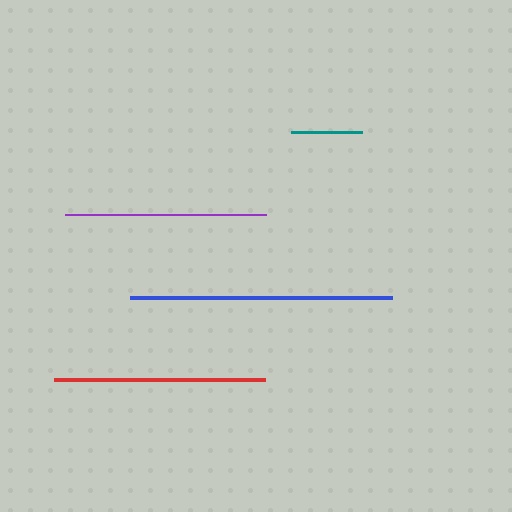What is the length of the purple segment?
The purple segment is approximately 200 pixels long.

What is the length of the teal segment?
The teal segment is approximately 72 pixels long.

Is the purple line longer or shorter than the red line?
The red line is longer than the purple line.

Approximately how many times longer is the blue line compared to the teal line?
The blue line is approximately 3.7 times the length of the teal line.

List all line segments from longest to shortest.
From longest to shortest: blue, red, purple, teal.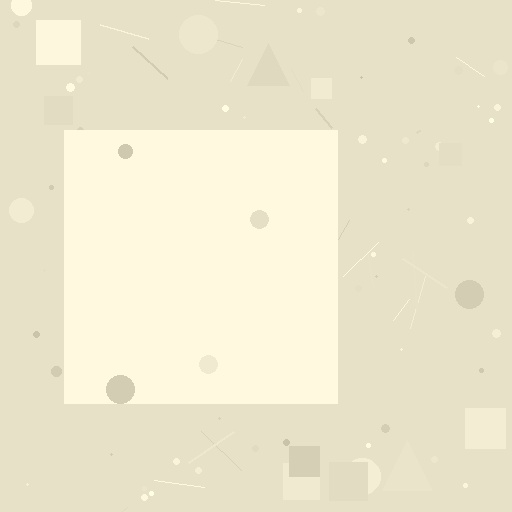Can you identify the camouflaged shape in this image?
The camouflaged shape is a square.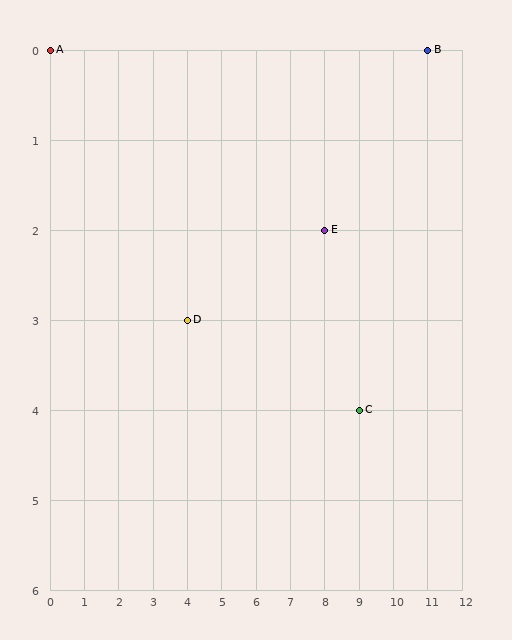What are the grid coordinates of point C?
Point C is at grid coordinates (9, 4).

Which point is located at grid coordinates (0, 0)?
Point A is at (0, 0).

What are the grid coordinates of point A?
Point A is at grid coordinates (0, 0).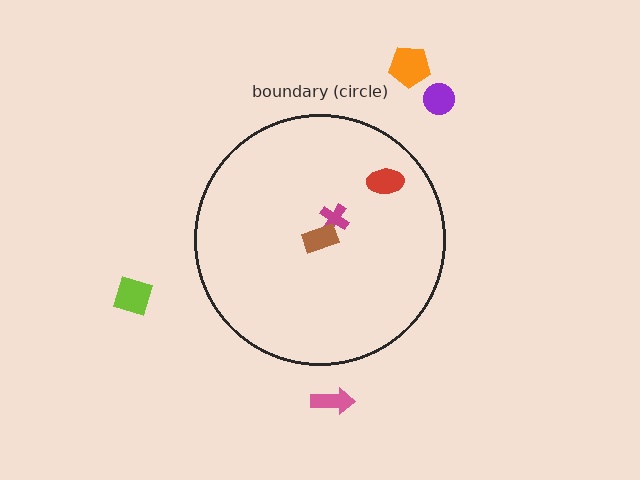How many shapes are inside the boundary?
3 inside, 4 outside.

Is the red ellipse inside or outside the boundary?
Inside.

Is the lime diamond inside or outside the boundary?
Outside.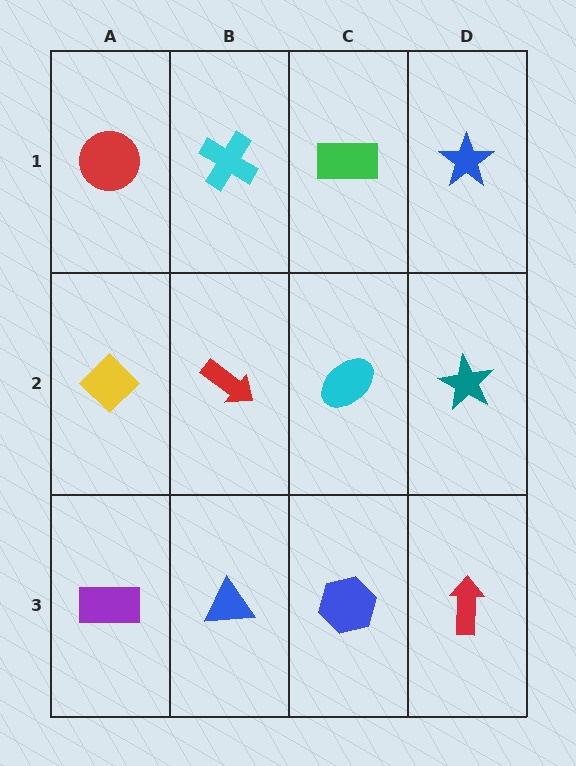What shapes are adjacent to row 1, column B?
A red arrow (row 2, column B), a red circle (row 1, column A), a green rectangle (row 1, column C).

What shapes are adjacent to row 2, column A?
A red circle (row 1, column A), a purple rectangle (row 3, column A), a red arrow (row 2, column B).